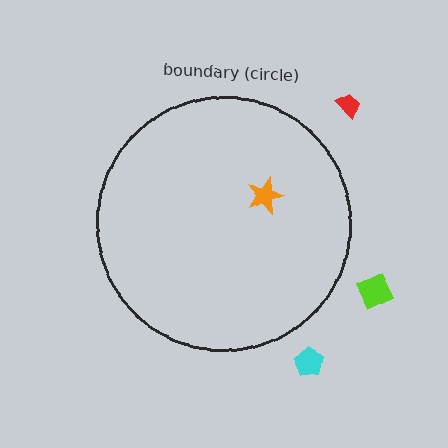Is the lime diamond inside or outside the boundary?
Outside.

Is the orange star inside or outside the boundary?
Inside.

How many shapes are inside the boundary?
1 inside, 3 outside.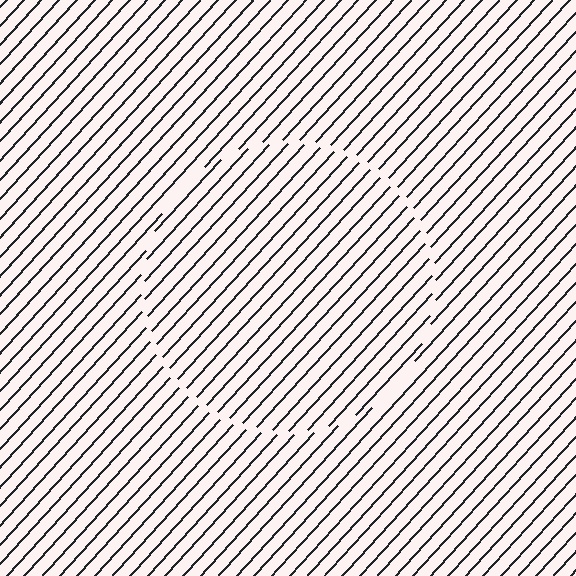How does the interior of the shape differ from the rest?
The interior of the shape contains the same grating, shifted by half a period — the contour is defined by the phase discontinuity where line-ends from the inner and outer gratings abut.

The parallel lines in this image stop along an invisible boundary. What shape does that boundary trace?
An illusory circle. The interior of the shape contains the same grating, shifted by half a period — the contour is defined by the phase discontinuity where line-ends from the inner and outer gratings abut.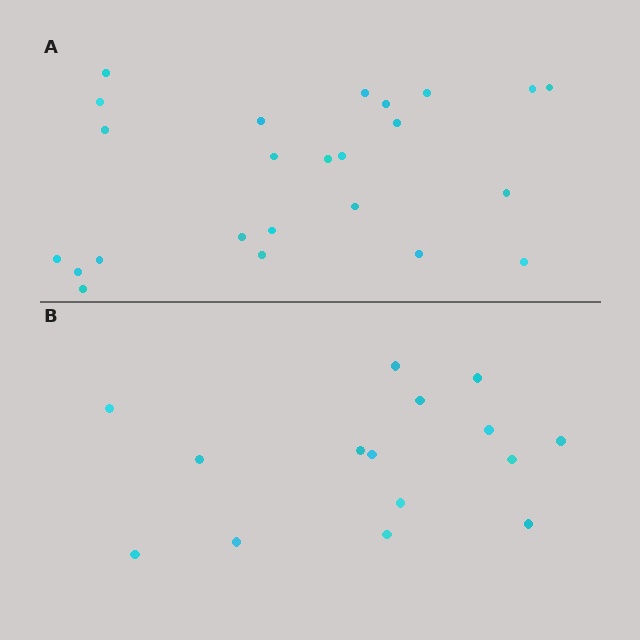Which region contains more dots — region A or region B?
Region A (the top region) has more dots.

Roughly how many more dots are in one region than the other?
Region A has roughly 8 or so more dots than region B.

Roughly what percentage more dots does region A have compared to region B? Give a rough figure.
About 60% more.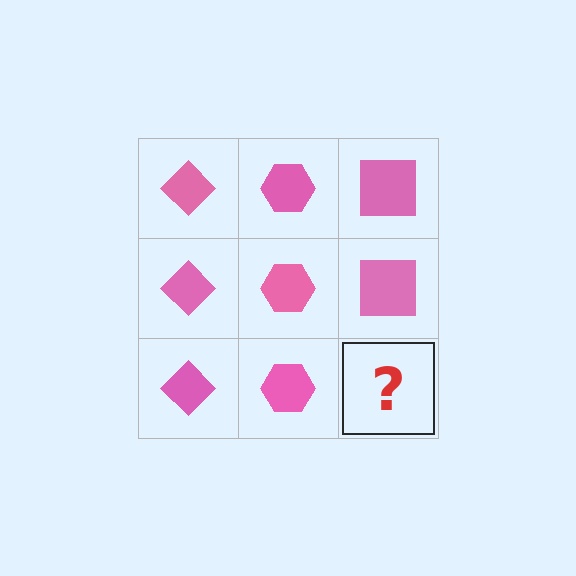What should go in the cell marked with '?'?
The missing cell should contain a pink square.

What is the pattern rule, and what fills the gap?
The rule is that each column has a consistent shape. The gap should be filled with a pink square.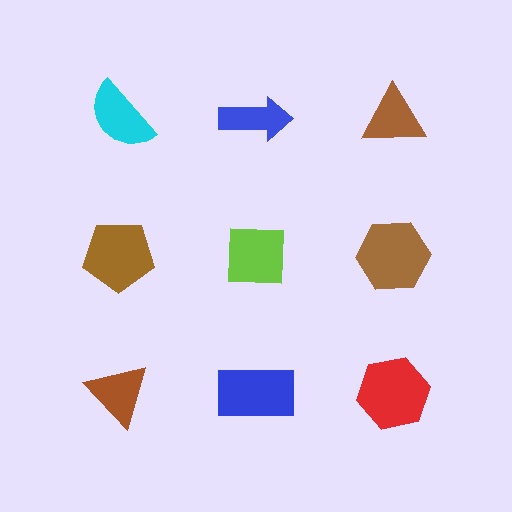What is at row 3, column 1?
A brown triangle.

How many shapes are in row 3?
3 shapes.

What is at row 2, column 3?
A brown hexagon.